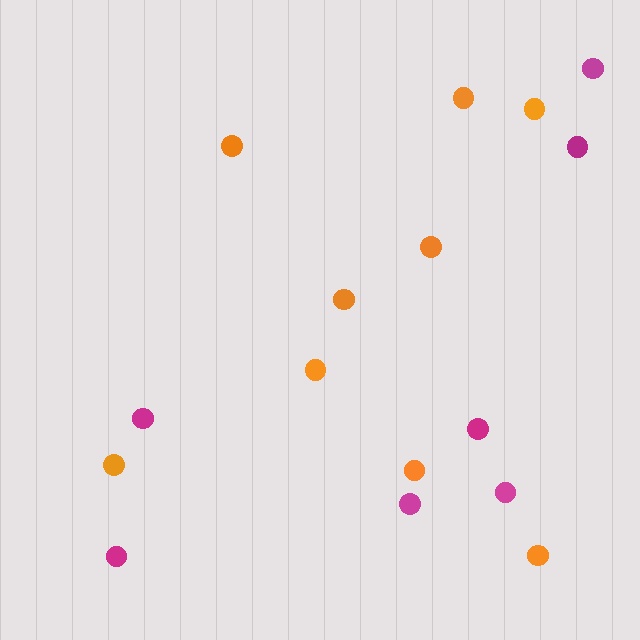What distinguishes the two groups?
There are 2 groups: one group of magenta circles (7) and one group of orange circles (9).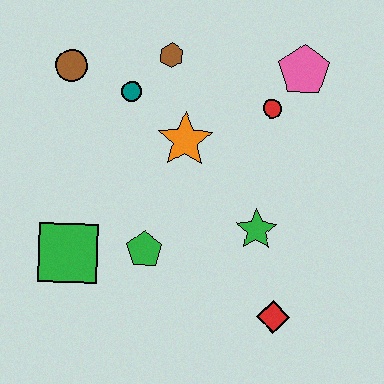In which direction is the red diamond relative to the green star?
The red diamond is below the green star.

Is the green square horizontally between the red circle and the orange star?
No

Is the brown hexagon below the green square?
No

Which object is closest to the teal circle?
The brown hexagon is closest to the teal circle.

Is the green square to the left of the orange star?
Yes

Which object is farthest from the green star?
The brown circle is farthest from the green star.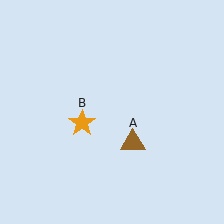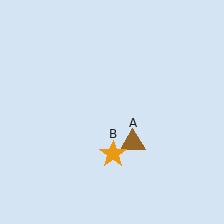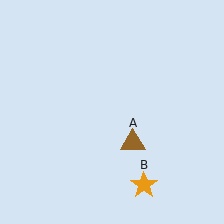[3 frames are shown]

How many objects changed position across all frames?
1 object changed position: orange star (object B).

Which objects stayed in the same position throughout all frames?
Brown triangle (object A) remained stationary.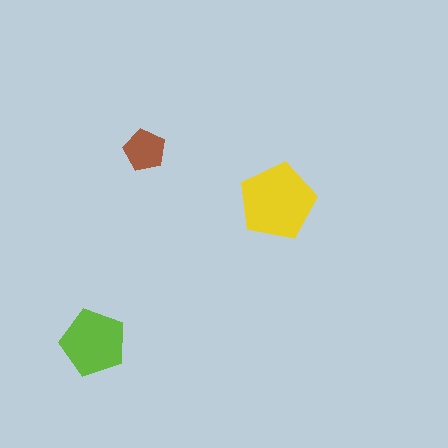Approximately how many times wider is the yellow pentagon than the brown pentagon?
About 2 times wider.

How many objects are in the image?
There are 3 objects in the image.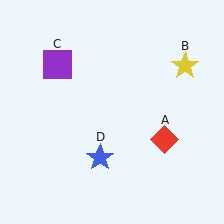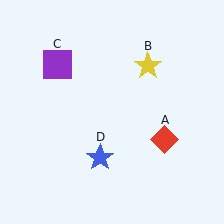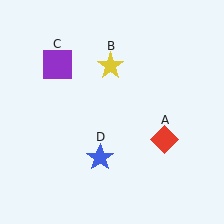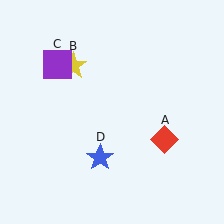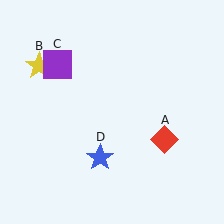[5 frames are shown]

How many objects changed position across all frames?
1 object changed position: yellow star (object B).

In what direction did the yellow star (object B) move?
The yellow star (object B) moved left.